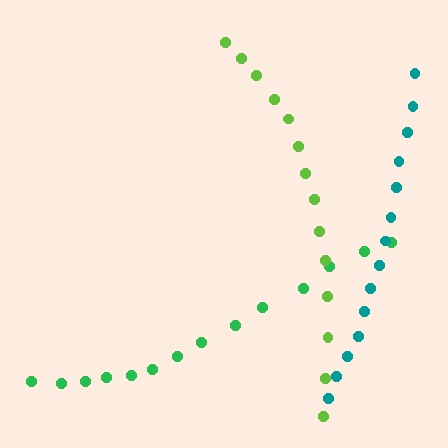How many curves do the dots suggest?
There are 3 distinct paths.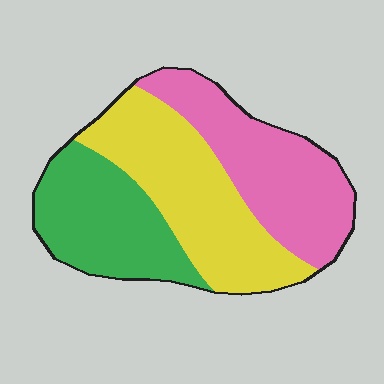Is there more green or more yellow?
Yellow.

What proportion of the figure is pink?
Pink takes up between a quarter and a half of the figure.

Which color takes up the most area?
Yellow, at roughly 40%.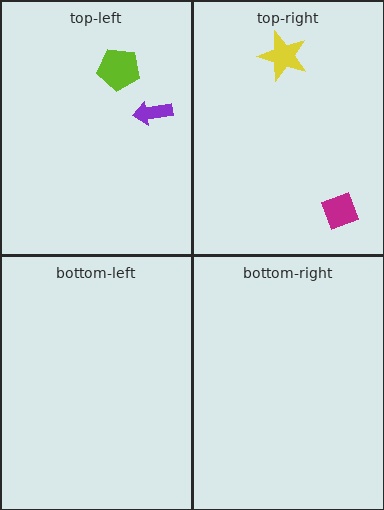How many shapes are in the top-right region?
2.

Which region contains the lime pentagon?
The top-left region.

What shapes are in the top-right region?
The yellow star, the magenta diamond.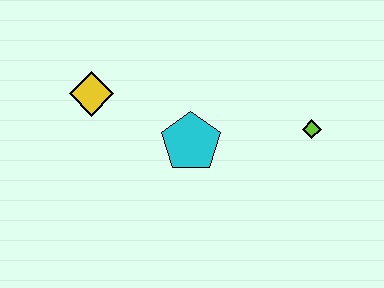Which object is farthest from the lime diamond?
The yellow diamond is farthest from the lime diamond.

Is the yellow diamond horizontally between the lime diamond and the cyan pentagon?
No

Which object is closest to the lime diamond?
The cyan pentagon is closest to the lime diamond.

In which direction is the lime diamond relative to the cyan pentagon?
The lime diamond is to the right of the cyan pentagon.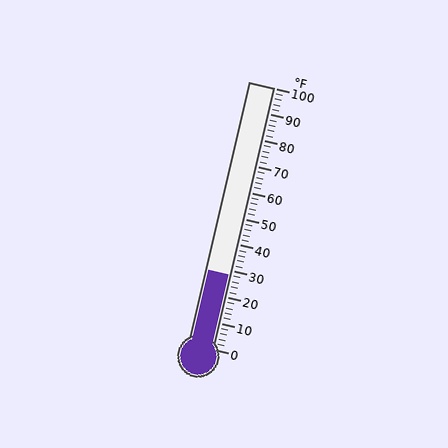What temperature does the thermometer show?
The thermometer shows approximately 28°F.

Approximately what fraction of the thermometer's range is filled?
The thermometer is filled to approximately 30% of its range.